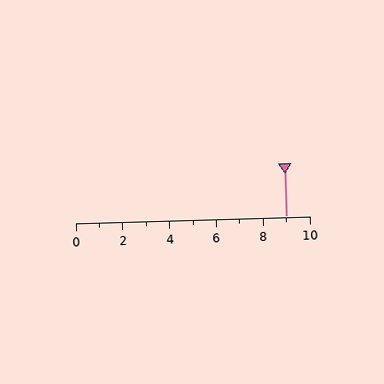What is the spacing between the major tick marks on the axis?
The major ticks are spaced 2 apart.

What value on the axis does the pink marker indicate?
The marker indicates approximately 9.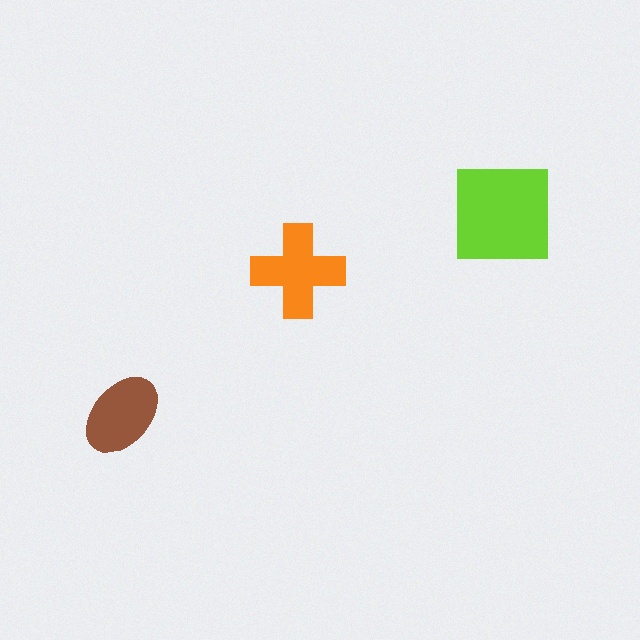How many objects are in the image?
There are 3 objects in the image.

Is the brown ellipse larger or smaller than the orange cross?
Smaller.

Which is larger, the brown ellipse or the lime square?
The lime square.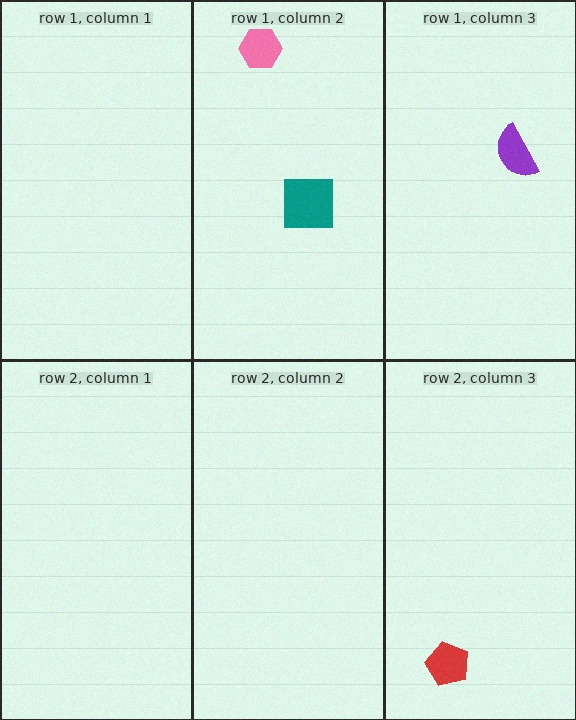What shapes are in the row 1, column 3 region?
The purple semicircle.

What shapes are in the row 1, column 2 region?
The pink hexagon, the teal square.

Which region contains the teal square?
The row 1, column 2 region.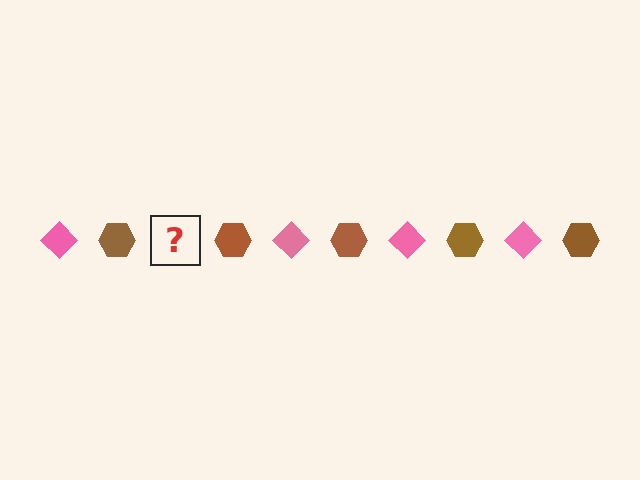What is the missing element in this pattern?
The missing element is a pink diamond.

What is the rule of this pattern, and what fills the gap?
The rule is that the pattern alternates between pink diamond and brown hexagon. The gap should be filled with a pink diamond.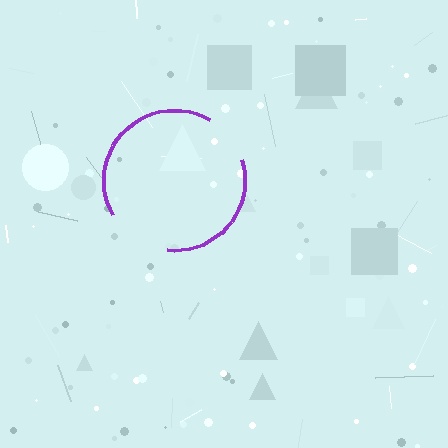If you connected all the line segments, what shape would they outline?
They would outline a circle.